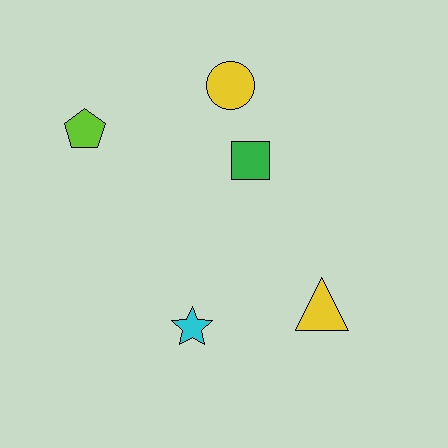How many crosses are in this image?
There are no crosses.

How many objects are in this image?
There are 5 objects.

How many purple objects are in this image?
There are no purple objects.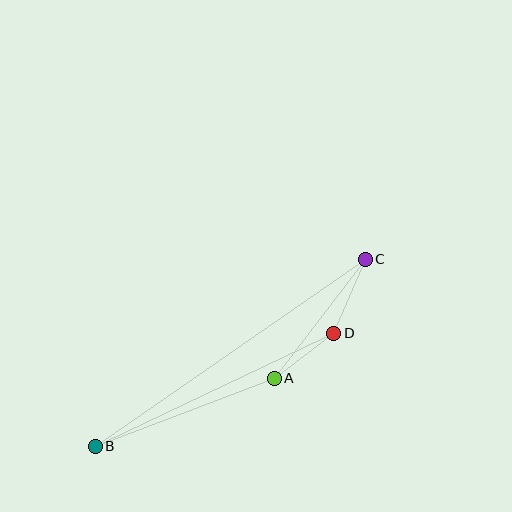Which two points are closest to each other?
Points A and D are closest to each other.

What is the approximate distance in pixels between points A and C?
The distance between A and C is approximately 150 pixels.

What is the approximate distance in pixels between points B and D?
The distance between B and D is approximately 264 pixels.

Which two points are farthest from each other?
Points B and C are farthest from each other.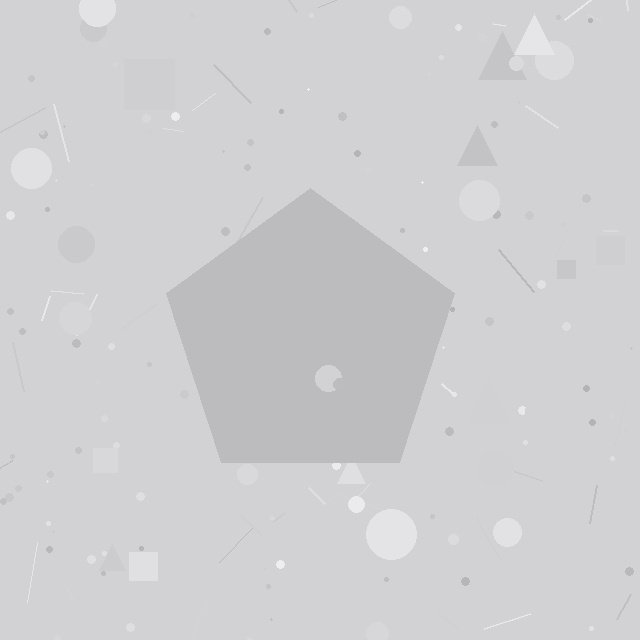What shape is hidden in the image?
A pentagon is hidden in the image.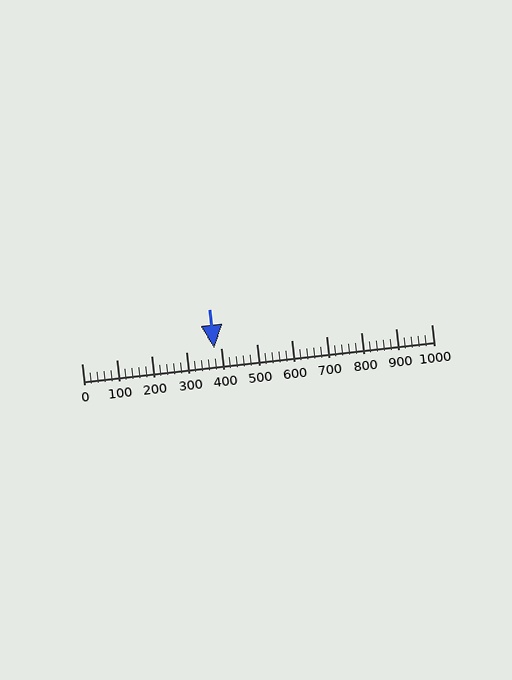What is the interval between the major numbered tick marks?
The major tick marks are spaced 100 units apart.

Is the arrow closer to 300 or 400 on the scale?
The arrow is closer to 400.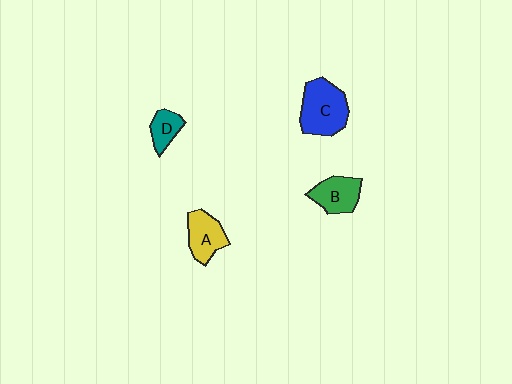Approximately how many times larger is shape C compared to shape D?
Approximately 2.3 times.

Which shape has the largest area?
Shape C (blue).